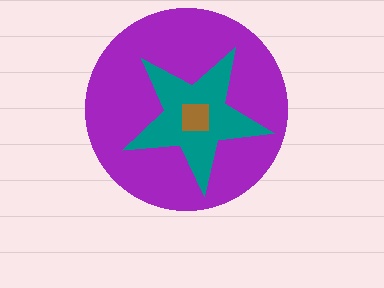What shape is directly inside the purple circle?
The teal star.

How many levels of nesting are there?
3.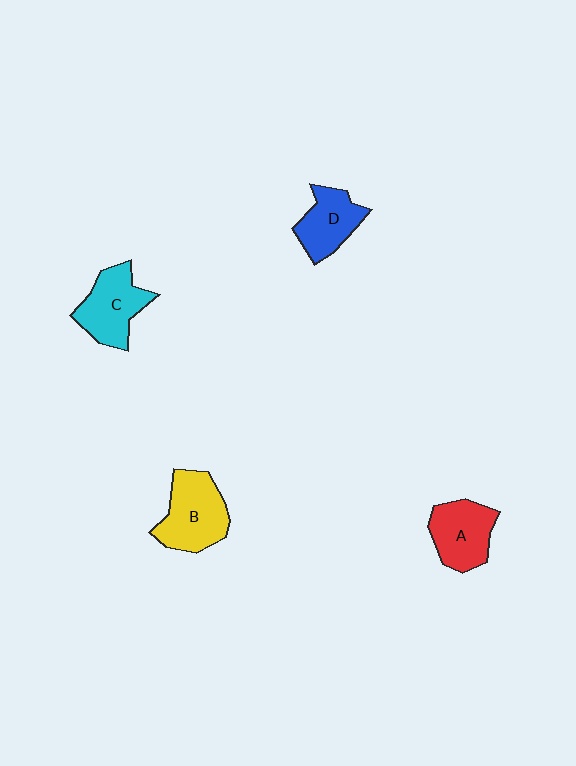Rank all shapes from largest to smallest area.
From largest to smallest: B (yellow), C (cyan), A (red), D (blue).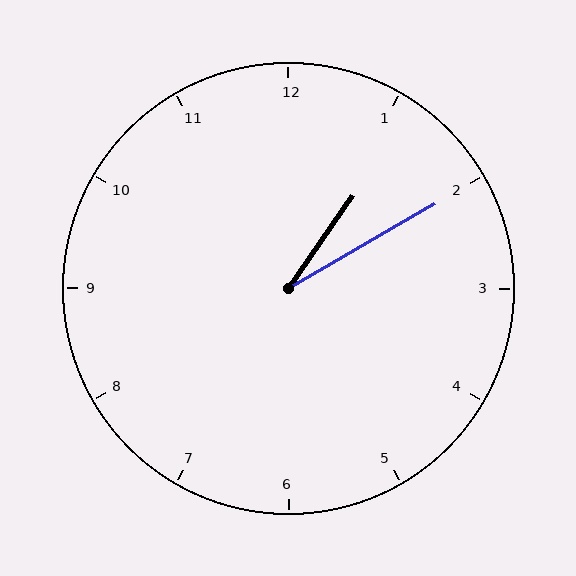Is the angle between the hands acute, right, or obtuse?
It is acute.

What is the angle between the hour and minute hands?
Approximately 25 degrees.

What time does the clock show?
1:10.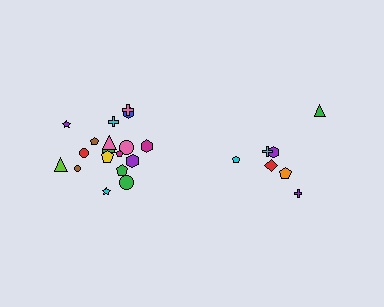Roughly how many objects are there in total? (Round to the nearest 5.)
Roughly 25 objects in total.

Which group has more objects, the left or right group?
The left group.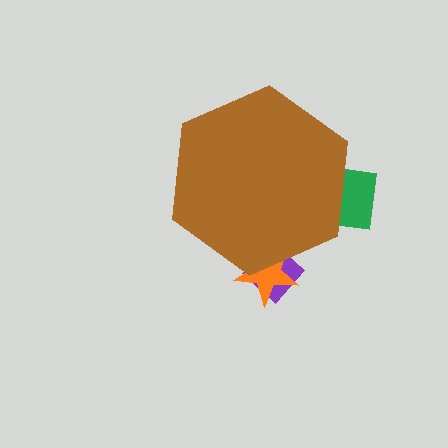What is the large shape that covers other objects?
A brown hexagon.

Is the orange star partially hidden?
Yes, the orange star is partially hidden behind the brown hexagon.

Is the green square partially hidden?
Yes, the green square is partially hidden behind the brown hexagon.